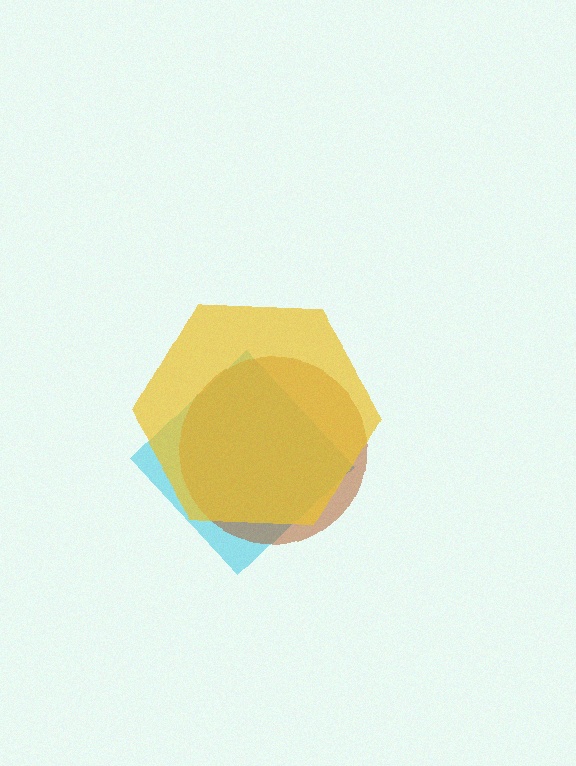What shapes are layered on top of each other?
The layered shapes are: a cyan diamond, a brown circle, a yellow hexagon.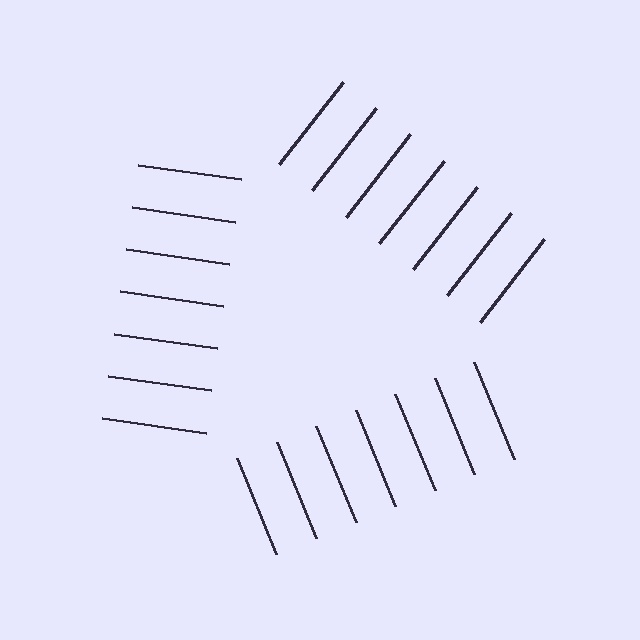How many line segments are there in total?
21 — 7 along each of the 3 edges.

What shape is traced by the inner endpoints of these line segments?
An illusory triangle — the line segments terminate on its edges but no continuous stroke is drawn.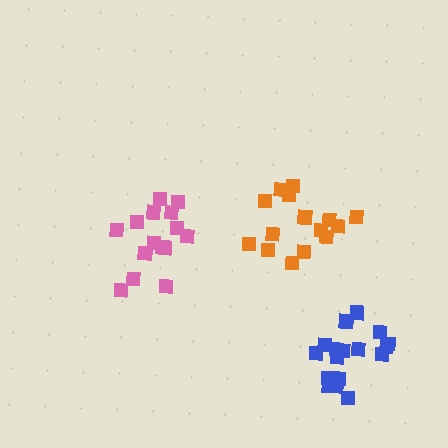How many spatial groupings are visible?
There are 3 spatial groupings.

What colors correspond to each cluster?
The clusters are colored: orange, pink, blue.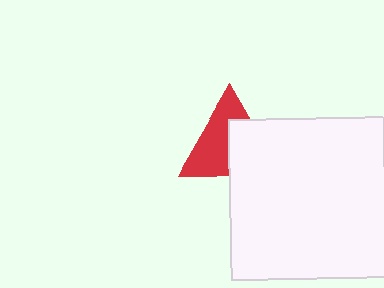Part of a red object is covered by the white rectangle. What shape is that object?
It is a triangle.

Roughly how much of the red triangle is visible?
About half of it is visible (roughly 54%).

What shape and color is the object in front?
The object in front is a white rectangle.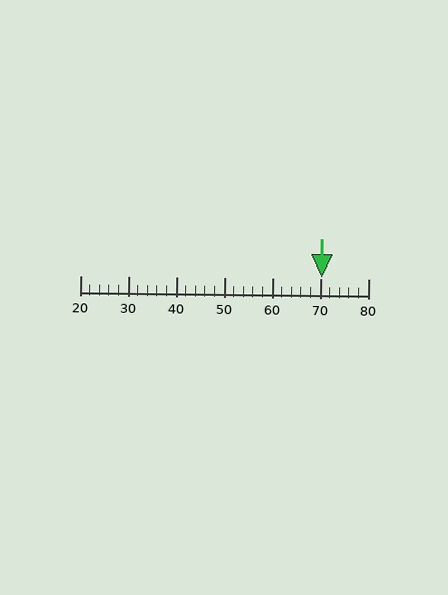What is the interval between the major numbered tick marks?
The major tick marks are spaced 10 units apart.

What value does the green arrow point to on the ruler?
The green arrow points to approximately 70.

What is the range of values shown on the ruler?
The ruler shows values from 20 to 80.